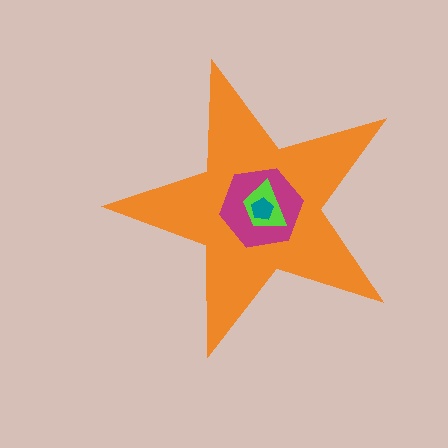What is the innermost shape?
The teal pentagon.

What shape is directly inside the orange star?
The magenta hexagon.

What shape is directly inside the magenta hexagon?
The lime trapezoid.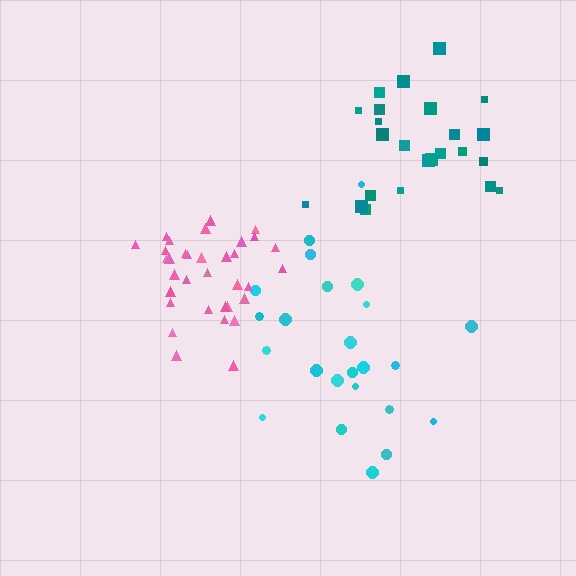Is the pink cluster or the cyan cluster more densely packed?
Pink.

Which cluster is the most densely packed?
Pink.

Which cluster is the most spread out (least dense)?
Cyan.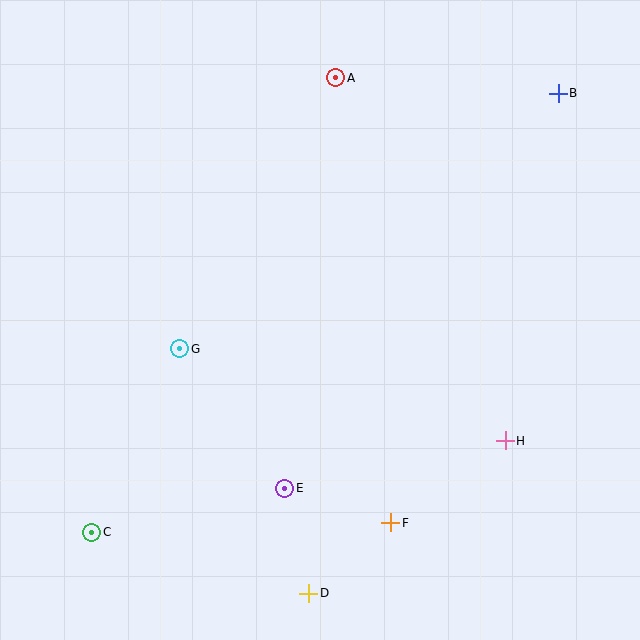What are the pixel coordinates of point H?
Point H is at (505, 441).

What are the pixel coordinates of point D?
Point D is at (309, 593).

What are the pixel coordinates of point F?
Point F is at (391, 523).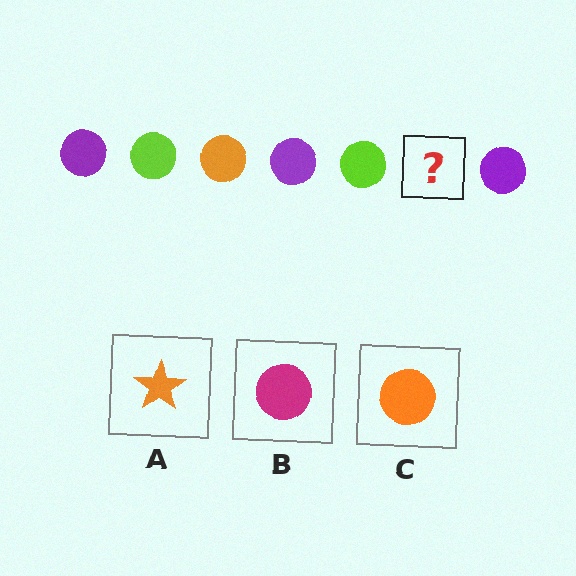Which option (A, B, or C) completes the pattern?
C.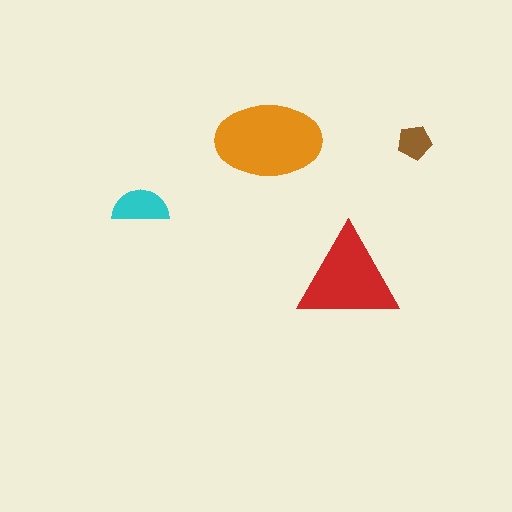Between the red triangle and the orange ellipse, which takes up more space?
The orange ellipse.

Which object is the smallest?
The brown pentagon.